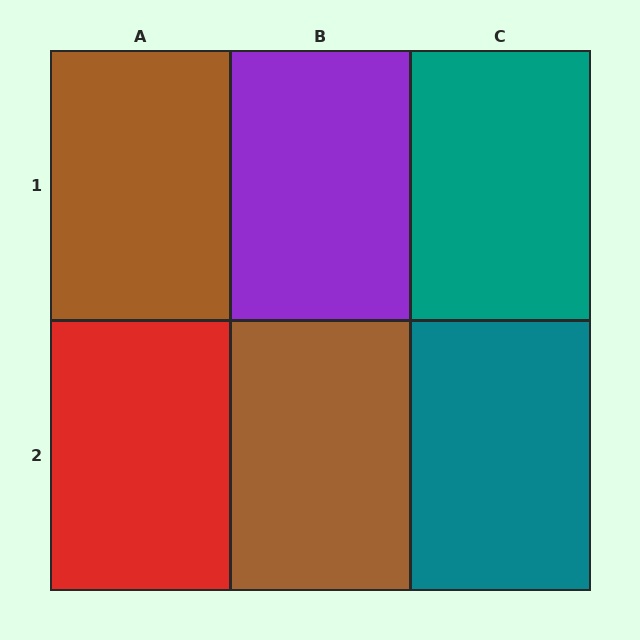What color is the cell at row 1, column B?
Purple.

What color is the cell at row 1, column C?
Teal.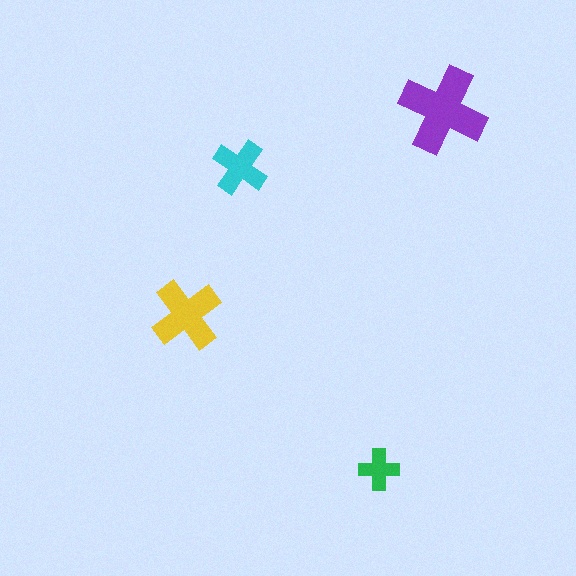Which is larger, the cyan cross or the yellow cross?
The yellow one.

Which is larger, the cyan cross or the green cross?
The cyan one.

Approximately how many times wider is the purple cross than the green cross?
About 2 times wider.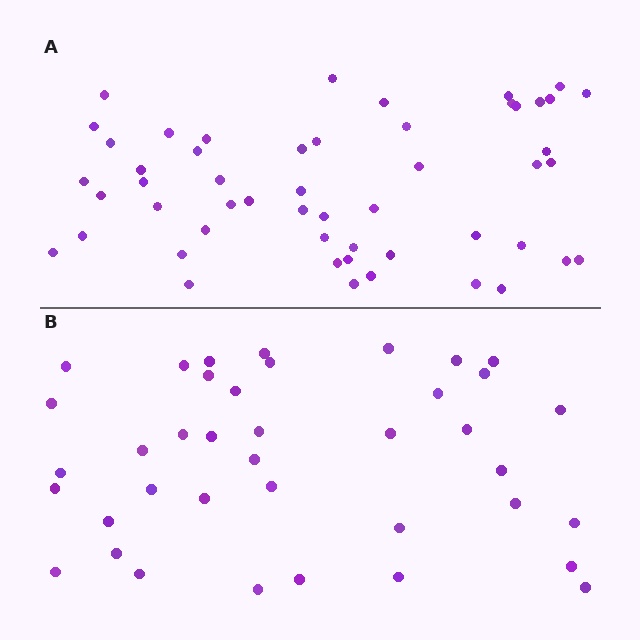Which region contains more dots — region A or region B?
Region A (the top region) has more dots.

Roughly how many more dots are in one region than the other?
Region A has approximately 15 more dots than region B.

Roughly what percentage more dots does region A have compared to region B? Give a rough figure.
About 35% more.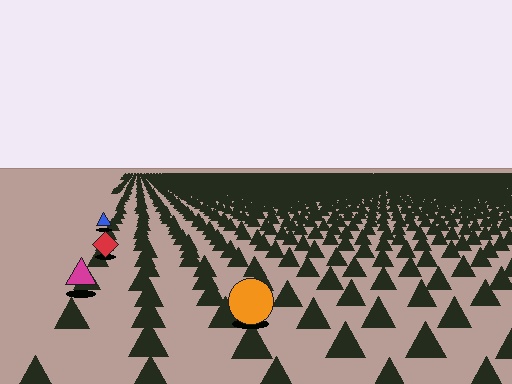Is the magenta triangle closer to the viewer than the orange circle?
No. The orange circle is closer — you can tell from the texture gradient: the ground texture is coarser near it.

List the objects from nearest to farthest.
From nearest to farthest: the orange circle, the magenta triangle, the red diamond, the blue triangle.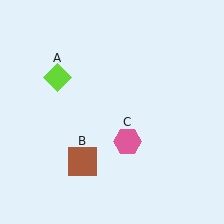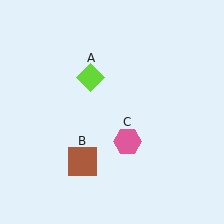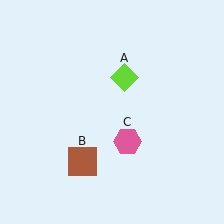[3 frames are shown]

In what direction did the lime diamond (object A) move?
The lime diamond (object A) moved right.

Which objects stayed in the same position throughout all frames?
Brown square (object B) and pink hexagon (object C) remained stationary.